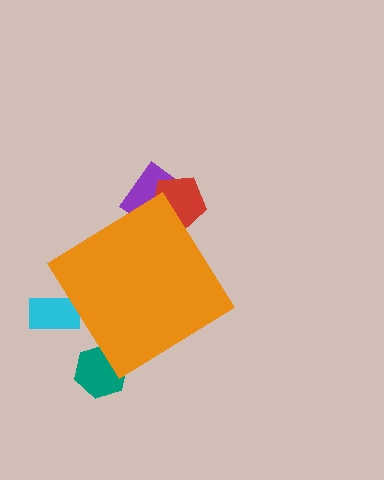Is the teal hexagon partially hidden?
Yes, the teal hexagon is partially hidden behind the orange diamond.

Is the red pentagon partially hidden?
Yes, the red pentagon is partially hidden behind the orange diamond.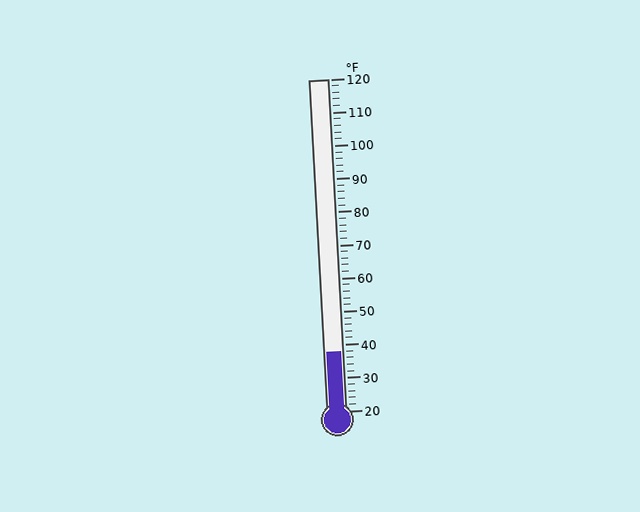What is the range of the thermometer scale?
The thermometer scale ranges from 20°F to 120°F.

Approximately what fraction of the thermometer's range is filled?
The thermometer is filled to approximately 20% of its range.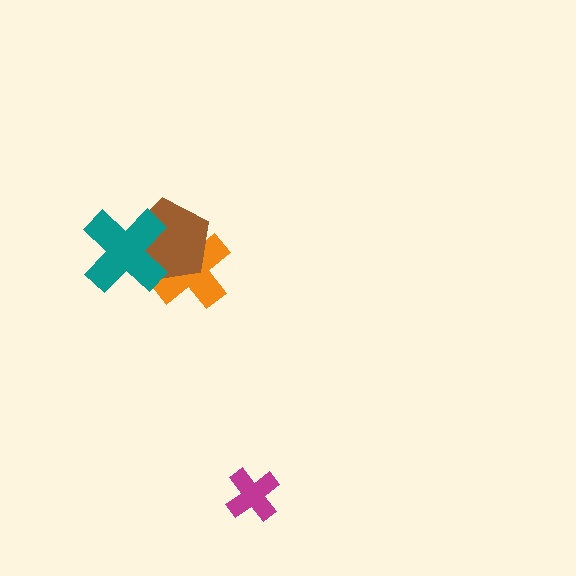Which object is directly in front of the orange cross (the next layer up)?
The brown pentagon is directly in front of the orange cross.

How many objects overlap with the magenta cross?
0 objects overlap with the magenta cross.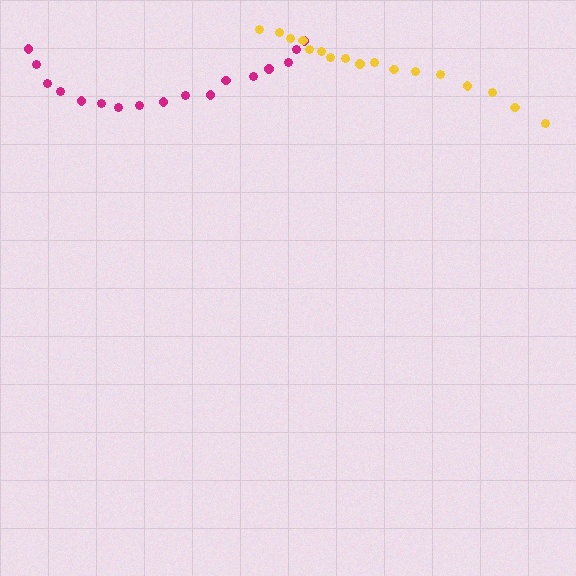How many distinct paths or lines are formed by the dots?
There are 2 distinct paths.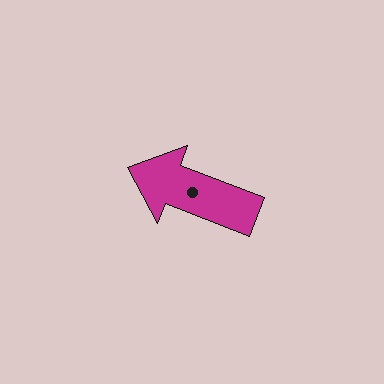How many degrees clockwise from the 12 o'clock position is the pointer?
Approximately 291 degrees.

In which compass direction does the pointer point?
West.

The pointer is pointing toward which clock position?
Roughly 10 o'clock.